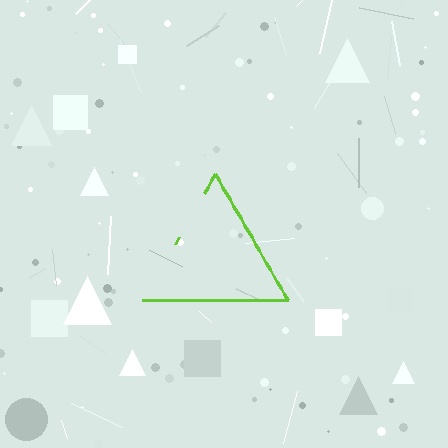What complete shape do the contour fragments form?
The contour fragments form a triangle.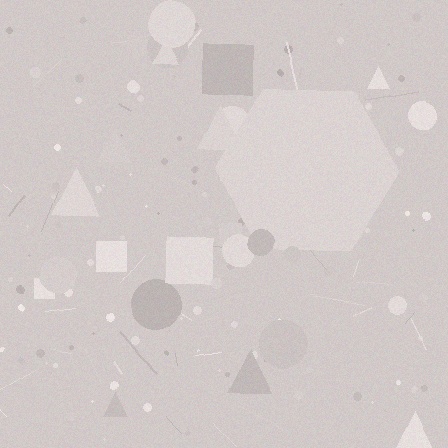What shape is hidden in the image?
A hexagon is hidden in the image.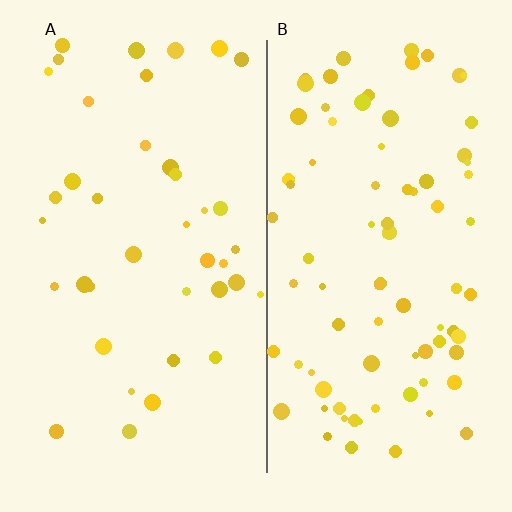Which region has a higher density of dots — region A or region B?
B (the right).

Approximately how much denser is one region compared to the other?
Approximately 2.1× — region B over region A.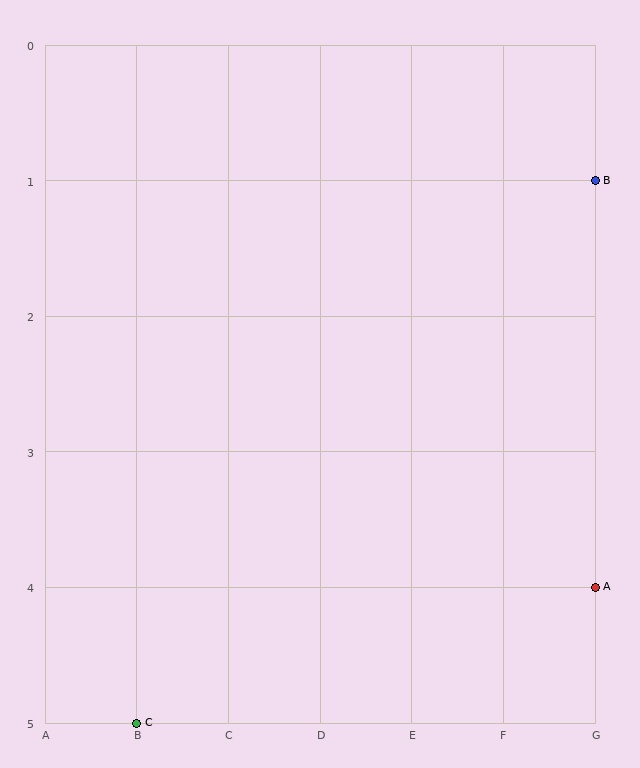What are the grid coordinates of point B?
Point B is at grid coordinates (G, 1).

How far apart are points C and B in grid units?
Points C and B are 5 columns and 4 rows apart (about 6.4 grid units diagonally).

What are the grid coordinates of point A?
Point A is at grid coordinates (G, 4).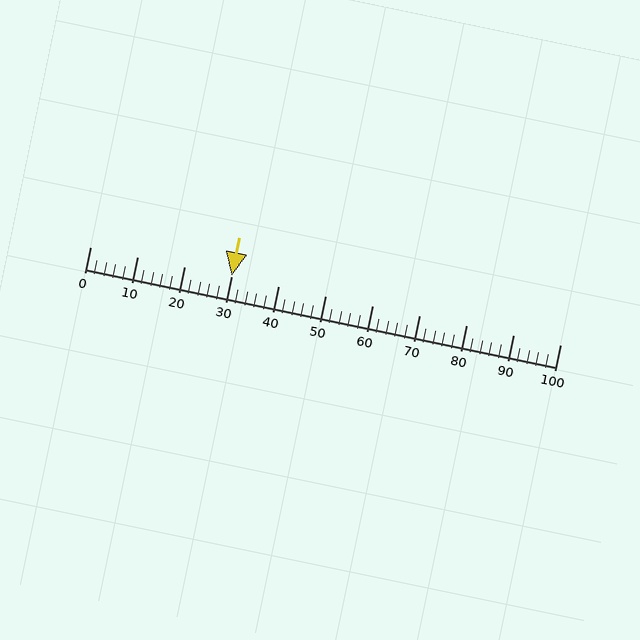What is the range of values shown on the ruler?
The ruler shows values from 0 to 100.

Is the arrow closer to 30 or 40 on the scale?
The arrow is closer to 30.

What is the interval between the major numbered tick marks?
The major tick marks are spaced 10 units apart.